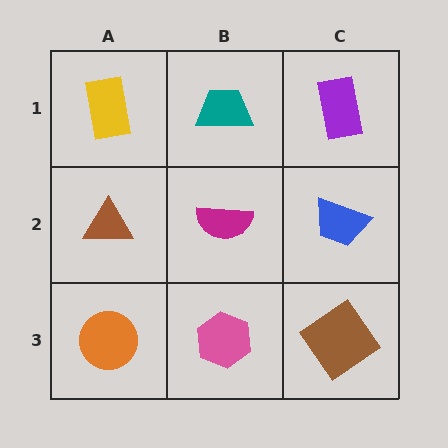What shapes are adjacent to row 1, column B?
A magenta semicircle (row 2, column B), a yellow rectangle (row 1, column A), a purple rectangle (row 1, column C).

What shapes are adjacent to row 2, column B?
A teal trapezoid (row 1, column B), a pink hexagon (row 3, column B), a brown triangle (row 2, column A), a blue trapezoid (row 2, column C).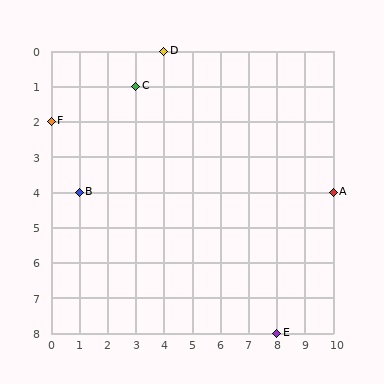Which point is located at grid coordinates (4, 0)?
Point D is at (4, 0).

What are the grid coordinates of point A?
Point A is at grid coordinates (10, 4).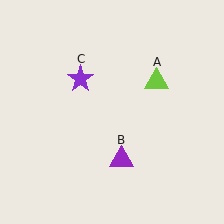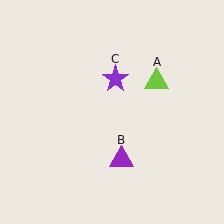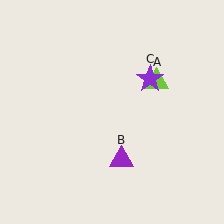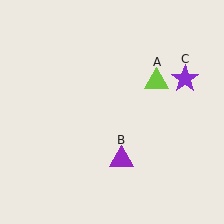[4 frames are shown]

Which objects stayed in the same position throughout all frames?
Lime triangle (object A) and purple triangle (object B) remained stationary.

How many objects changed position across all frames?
1 object changed position: purple star (object C).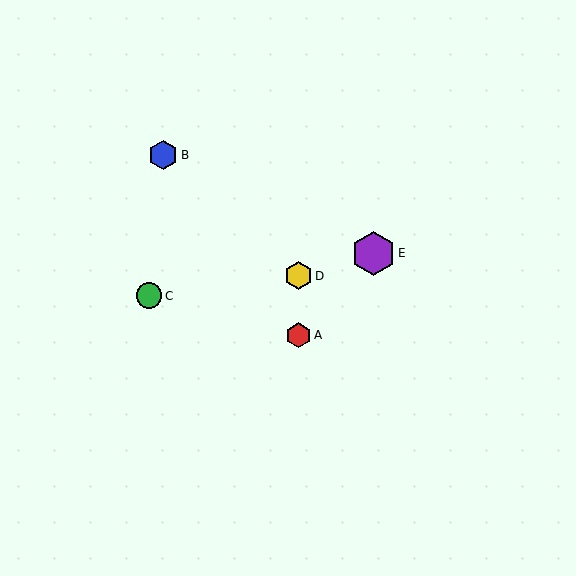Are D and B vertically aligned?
No, D is at x≈298 and B is at x≈163.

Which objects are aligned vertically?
Objects A, D are aligned vertically.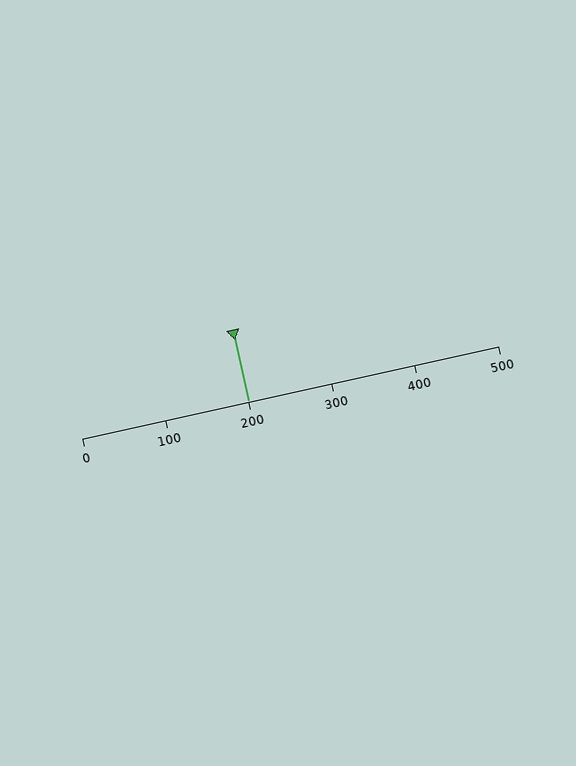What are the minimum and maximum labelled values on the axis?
The axis runs from 0 to 500.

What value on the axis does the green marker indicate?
The marker indicates approximately 200.